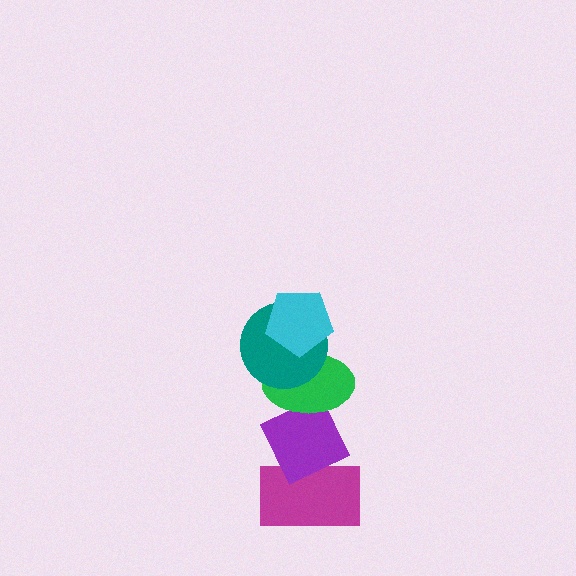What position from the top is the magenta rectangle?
The magenta rectangle is 5th from the top.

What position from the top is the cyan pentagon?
The cyan pentagon is 1st from the top.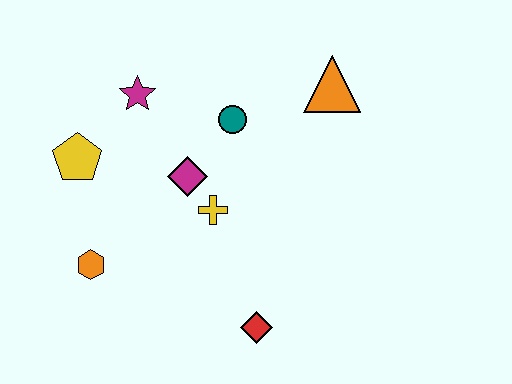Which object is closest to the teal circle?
The magenta diamond is closest to the teal circle.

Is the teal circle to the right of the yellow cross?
Yes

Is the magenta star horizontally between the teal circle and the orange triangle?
No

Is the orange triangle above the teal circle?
Yes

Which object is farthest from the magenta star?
The red diamond is farthest from the magenta star.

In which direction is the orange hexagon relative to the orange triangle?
The orange hexagon is to the left of the orange triangle.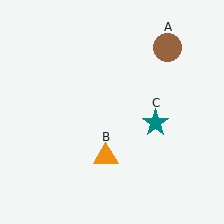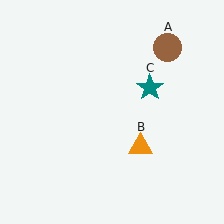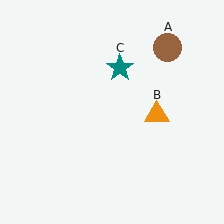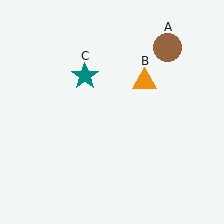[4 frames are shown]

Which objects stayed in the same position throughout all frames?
Brown circle (object A) remained stationary.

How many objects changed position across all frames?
2 objects changed position: orange triangle (object B), teal star (object C).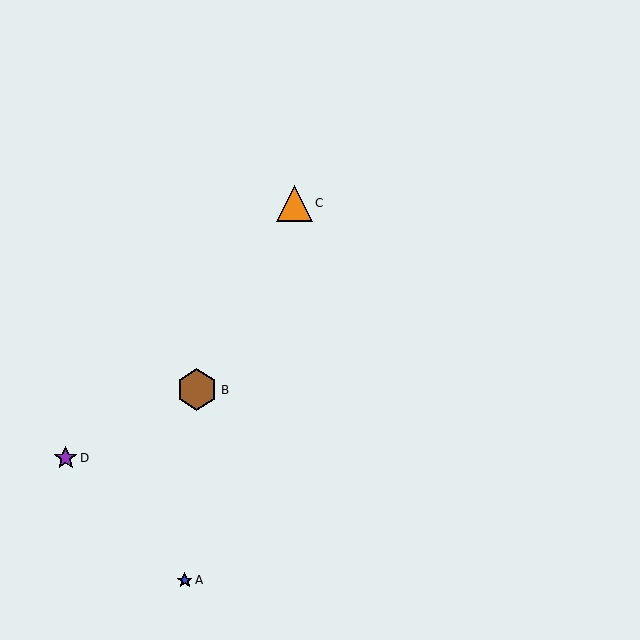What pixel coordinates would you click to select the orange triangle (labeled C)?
Click at (294, 203) to select the orange triangle C.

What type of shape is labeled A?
Shape A is a blue star.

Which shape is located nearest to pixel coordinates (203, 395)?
The brown hexagon (labeled B) at (197, 390) is nearest to that location.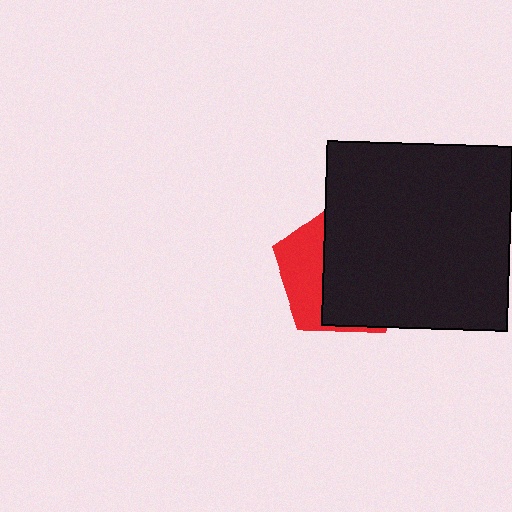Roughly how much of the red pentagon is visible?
A small part of it is visible (roughly 34%).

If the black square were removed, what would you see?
You would see the complete red pentagon.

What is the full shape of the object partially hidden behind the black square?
The partially hidden object is a red pentagon.